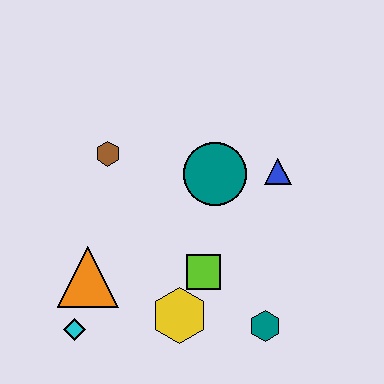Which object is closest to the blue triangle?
The teal circle is closest to the blue triangle.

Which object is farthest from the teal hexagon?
The brown hexagon is farthest from the teal hexagon.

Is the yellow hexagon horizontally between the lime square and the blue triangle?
No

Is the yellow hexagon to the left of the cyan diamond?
No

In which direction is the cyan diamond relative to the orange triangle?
The cyan diamond is below the orange triangle.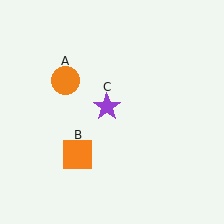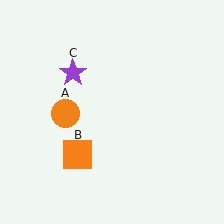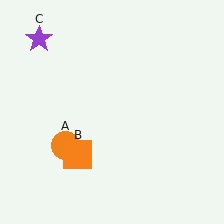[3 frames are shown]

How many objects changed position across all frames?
2 objects changed position: orange circle (object A), purple star (object C).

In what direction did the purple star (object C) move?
The purple star (object C) moved up and to the left.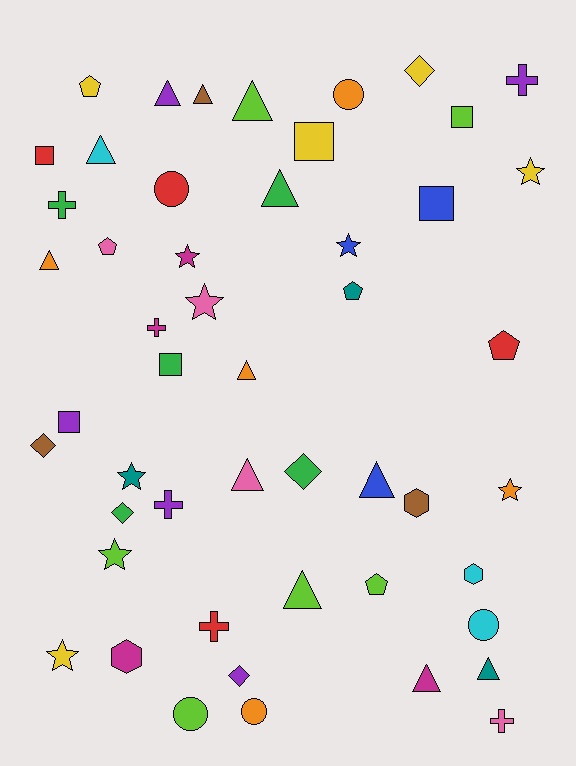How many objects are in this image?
There are 50 objects.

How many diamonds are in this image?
There are 5 diamonds.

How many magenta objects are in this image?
There are 4 magenta objects.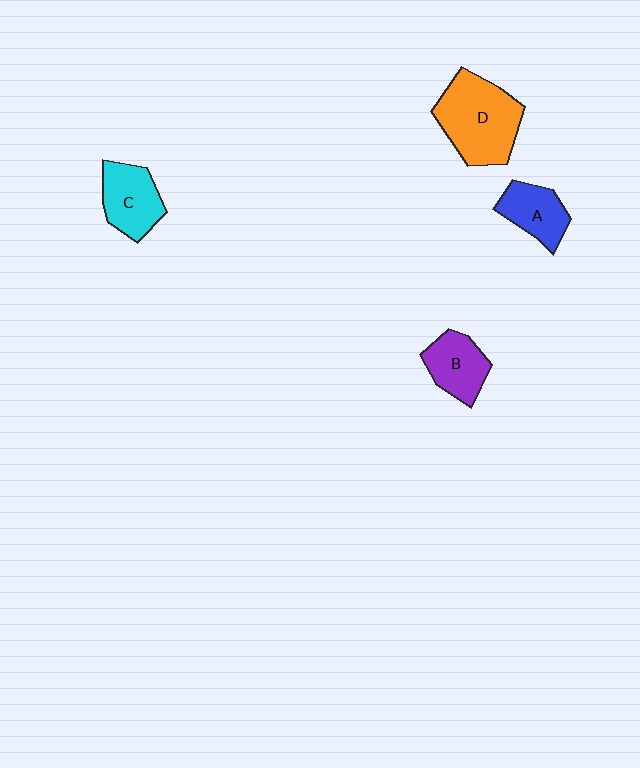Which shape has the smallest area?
Shape A (blue).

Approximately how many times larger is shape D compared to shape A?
Approximately 1.9 times.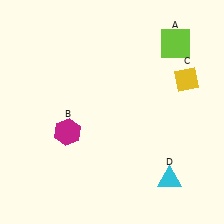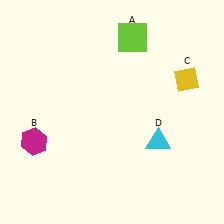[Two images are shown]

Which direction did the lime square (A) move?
The lime square (A) moved left.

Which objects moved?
The objects that moved are: the lime square (A), the magenta hexagon (B), the cyan triangle (D).